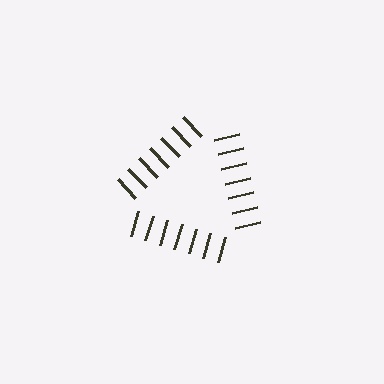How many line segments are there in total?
21 — 7 along each of the 3 edges.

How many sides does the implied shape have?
3 sides — the line-ends trace a triangle.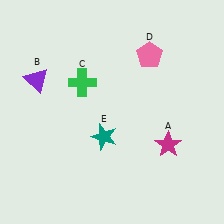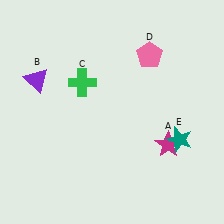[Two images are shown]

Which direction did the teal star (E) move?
The teal star (E) moved right.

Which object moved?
The teal star (E) moved right.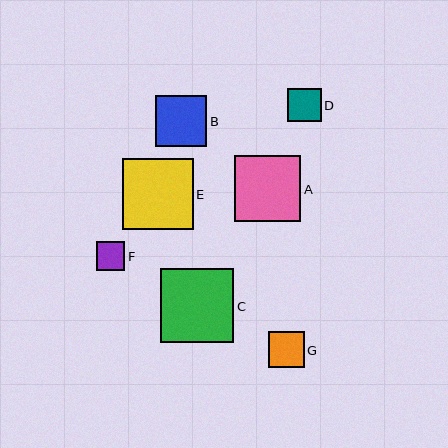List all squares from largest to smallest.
From largest to smallest: C, E, A, B, G, D, F.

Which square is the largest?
Square C is the largest with a size of approximately 73 pixels.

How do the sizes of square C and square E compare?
Square C and square E are approximately the same size.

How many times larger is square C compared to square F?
Square C is approximately 2.6 times the size of square F.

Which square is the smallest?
Square F is the smallest with a size of approximately 28 pixels.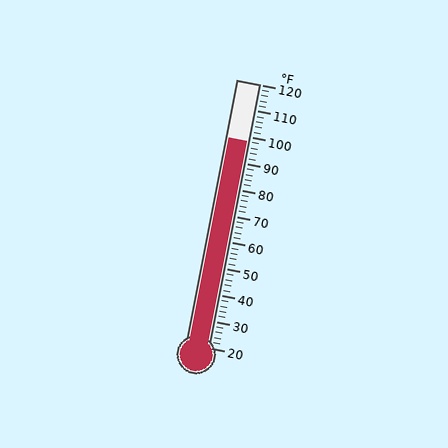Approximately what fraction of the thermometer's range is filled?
The thermometer is filled to approximately 80% of its range.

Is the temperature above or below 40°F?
The temperature is above 40°F.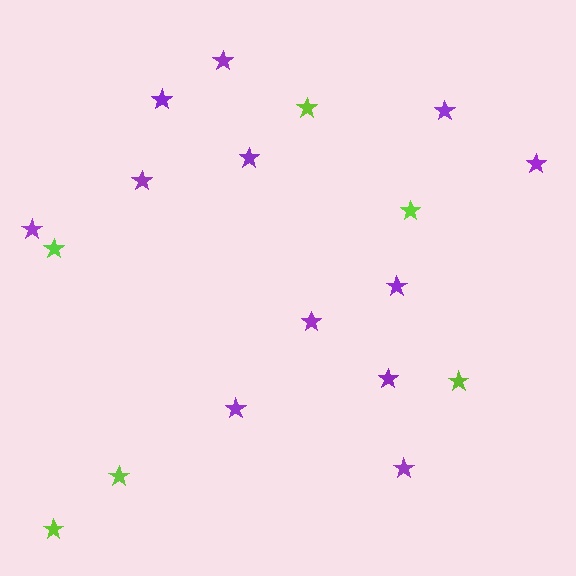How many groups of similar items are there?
There are 2 groups: one group of lime stars (6) and one group of purple stars (12).